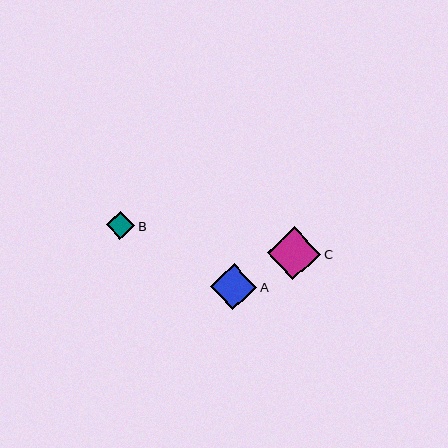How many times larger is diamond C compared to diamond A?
Diamond C is approximately 1.2 times the size of diamond A.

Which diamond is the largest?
Diamond C is the largest with a size of approximately 53 pixels.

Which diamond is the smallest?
Diamond B is the smallest with a size of approximately 28 pixels.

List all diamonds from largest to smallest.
From largest to smallest: C, A, B.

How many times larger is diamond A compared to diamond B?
Diamond A is approximately 1.6 times the size of diamond B.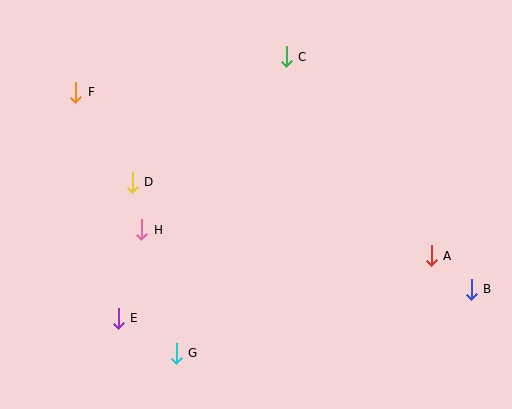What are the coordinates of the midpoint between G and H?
The midpoint between G and H is at (159, 292).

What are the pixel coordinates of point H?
Point H is at (142, 230).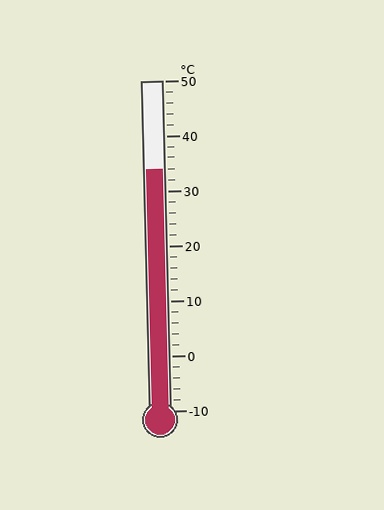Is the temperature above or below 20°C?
The temperature is above 20°C.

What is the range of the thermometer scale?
The thermometer scale ranges from -10°C to 50°C.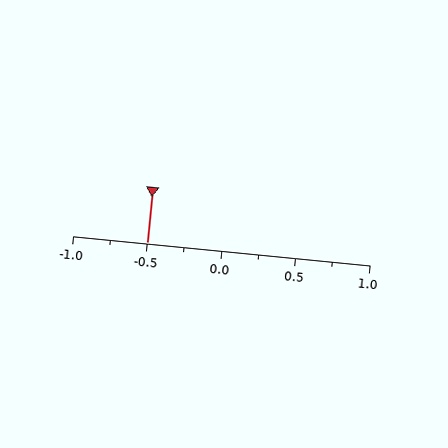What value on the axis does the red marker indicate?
The marker indicates approximately -0.5.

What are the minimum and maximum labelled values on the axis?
The axis runs from -1.0 to 1.0.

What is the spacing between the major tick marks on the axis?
The major ticks are spaced 0.5 apart.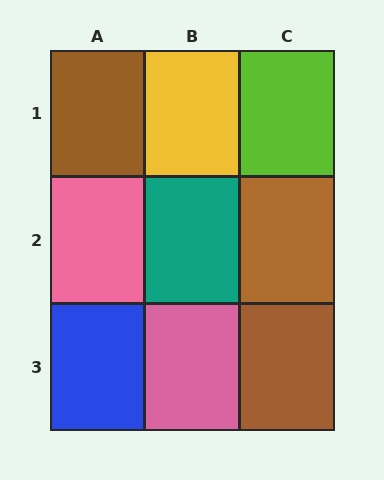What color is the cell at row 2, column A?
Pink.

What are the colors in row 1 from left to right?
Brown, yellow, lime.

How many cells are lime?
1 cell is lime.